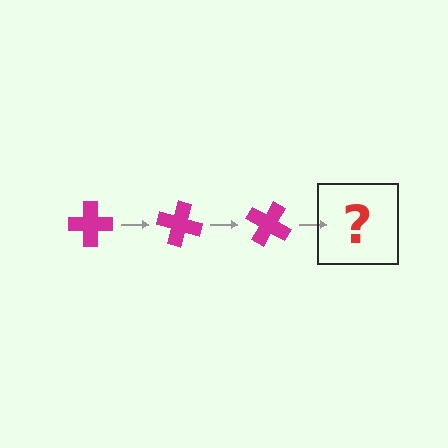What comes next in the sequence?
The next element should be a magenta cross rotated 45 degrees.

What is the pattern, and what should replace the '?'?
The pattern is that the cross rotates 15 degrees each step. The '?' should be a magenta cross rotated 45 degrees.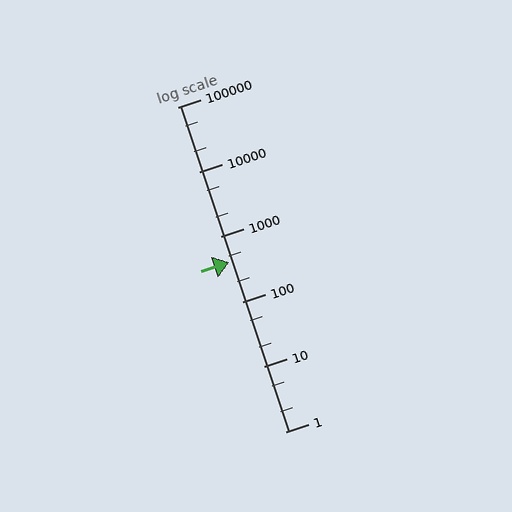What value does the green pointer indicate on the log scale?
The pointer indicates approximately 410.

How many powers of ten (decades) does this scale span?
The scale spans 5 decades, from 1 to 100000.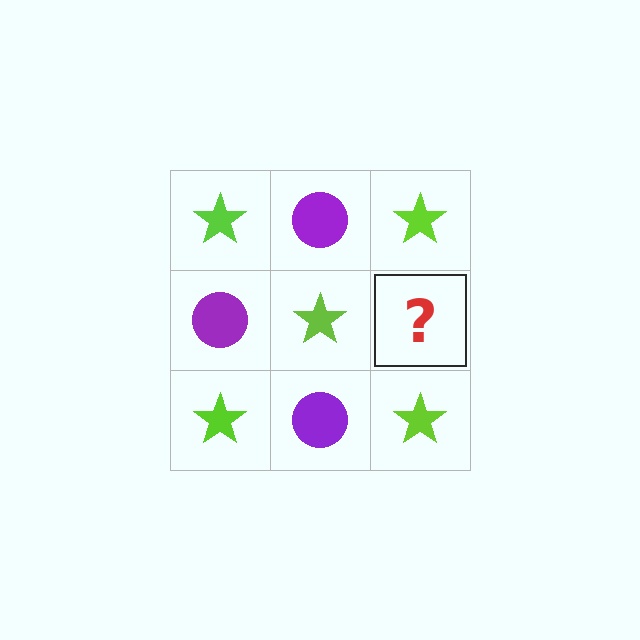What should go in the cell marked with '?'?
The missing cell should contain a purple circle.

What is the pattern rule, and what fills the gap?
The rule is that it alternates lime star and purple circle in a checkerboard pattern. The gap should be filled with a purple circle.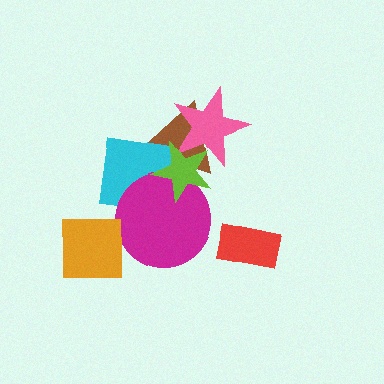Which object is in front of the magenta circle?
The lime star is in front of the magenta circle.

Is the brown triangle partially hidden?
Yes, it is partially covered by another shape.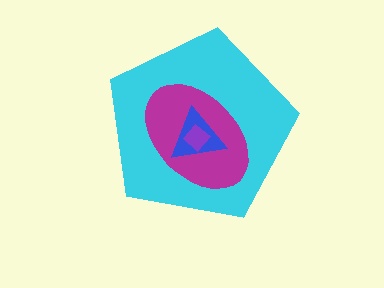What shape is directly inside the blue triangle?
The purple diamond.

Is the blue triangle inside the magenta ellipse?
Yes.